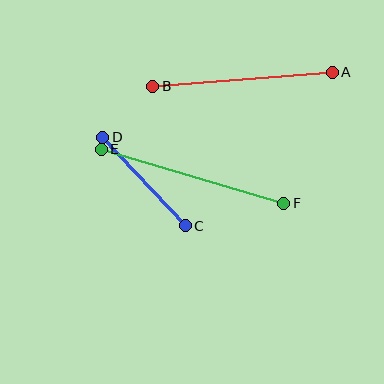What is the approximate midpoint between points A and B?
The midpoint is at approximately (243, 79) pixels.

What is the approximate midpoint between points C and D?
The midpoint is at approximately (144, 182) pixels.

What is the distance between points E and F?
The distance is approximately 190 pixels.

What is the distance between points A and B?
The distance is approximately 180 pixels.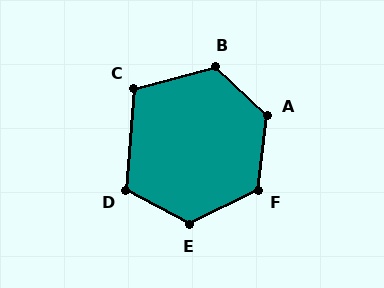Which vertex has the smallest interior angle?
C, at approximately 109 degrees.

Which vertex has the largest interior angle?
A, at approximately 126 degrees.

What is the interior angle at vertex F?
Approximately 124 degrees (obtuse).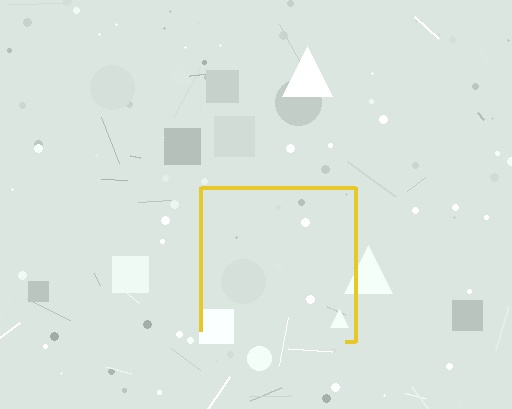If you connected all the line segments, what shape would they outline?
They would outline a square.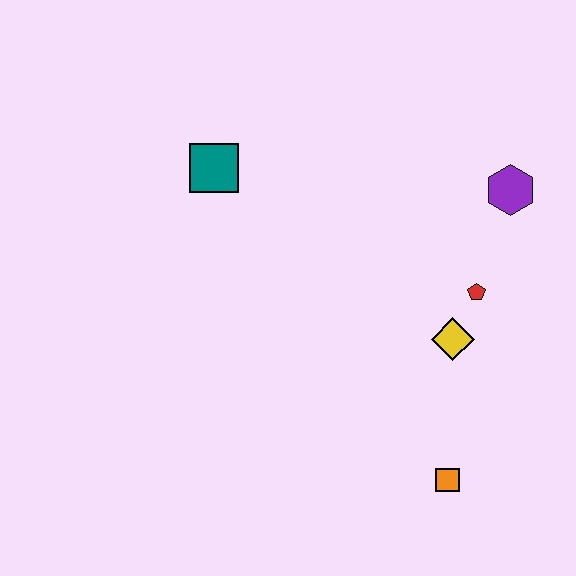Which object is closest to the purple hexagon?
The red pentagon is closest to the purple hexagon.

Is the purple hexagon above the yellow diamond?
Yes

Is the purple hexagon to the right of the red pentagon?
Yes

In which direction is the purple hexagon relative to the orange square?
The purple hexagon is above the orange square.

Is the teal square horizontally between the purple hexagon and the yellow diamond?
No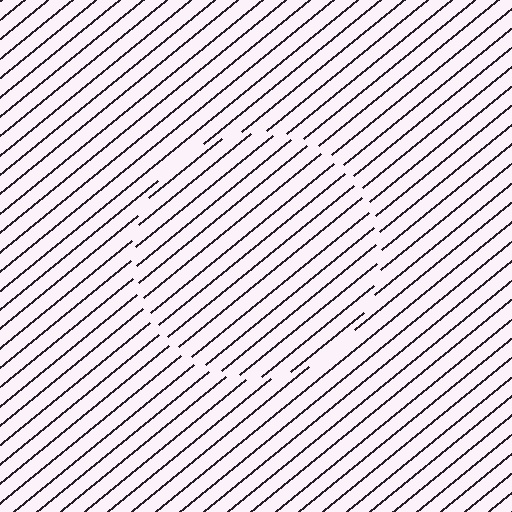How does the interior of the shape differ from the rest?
The interior of the shape contains the same grating, shifted by half a period — the contour is defined by the phase discontinuity where line-ends from the inner and outer gratings abut.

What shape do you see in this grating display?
An illusory circle. The interior of the shape contains the same grating, shifted by half a period — the contour is defined by the phase discontinuity where line-ends from the inner and outer gratings abut.